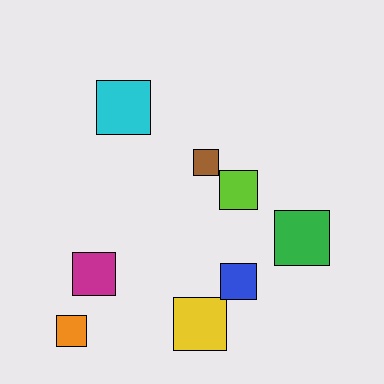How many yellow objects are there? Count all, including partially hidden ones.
There is 1 yellow object.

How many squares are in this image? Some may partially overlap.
There are 8 squares.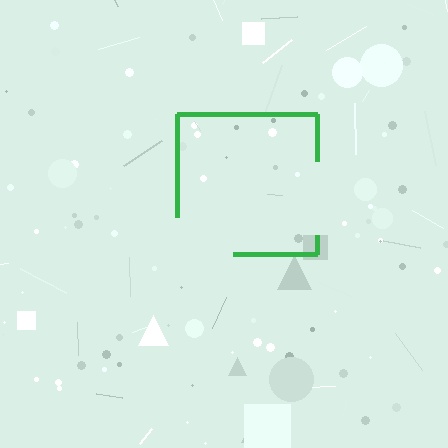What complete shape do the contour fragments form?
The contour fragments form a square.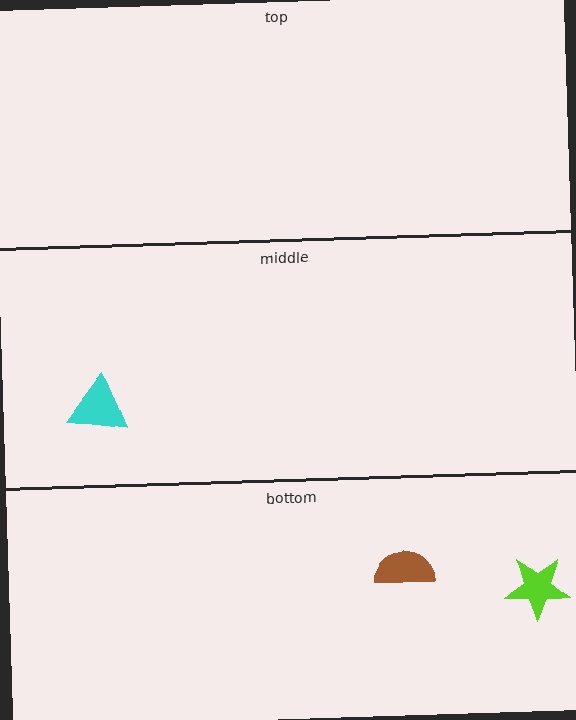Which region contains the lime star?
The bottom region.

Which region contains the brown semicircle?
The bottom region.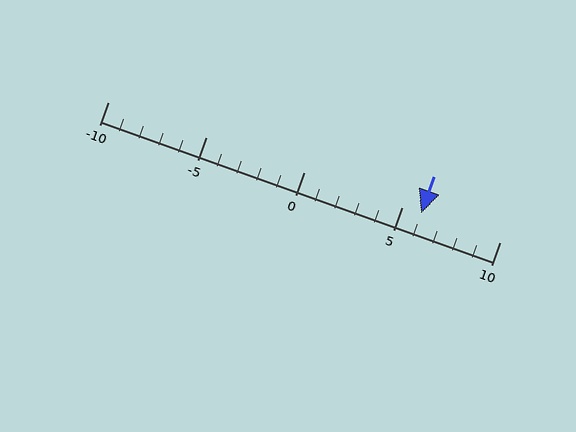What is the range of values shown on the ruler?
The ruler shows values from -10 to 10.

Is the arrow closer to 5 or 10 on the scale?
The arrow is closer to 5.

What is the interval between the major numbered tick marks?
The major tick marks are spaced 5 units apart.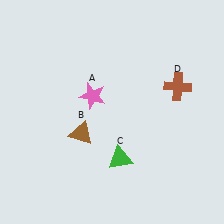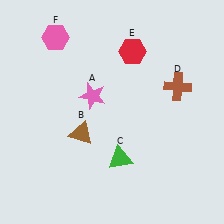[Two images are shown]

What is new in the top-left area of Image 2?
A pink hexagon (F) was added in the top-left area of Image 2.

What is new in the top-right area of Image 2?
A red hexagon (E) was added in the top-right area of Image 2.